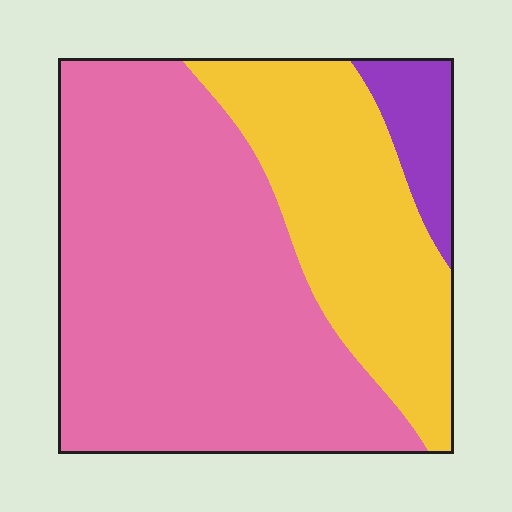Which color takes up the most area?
Pink, at roughly 60%.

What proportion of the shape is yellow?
Yellow covers around 30% of the shape.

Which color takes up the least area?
Purple, at roughly 5%.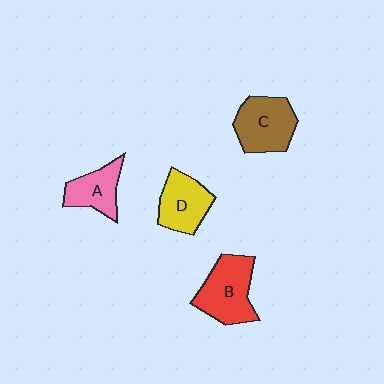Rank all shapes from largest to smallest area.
From largest to smallest: B (red), C (brown), D (yellow), A (pink).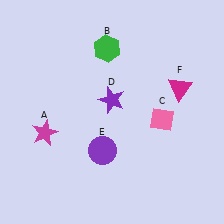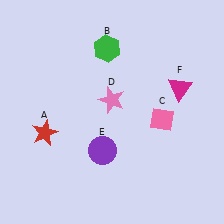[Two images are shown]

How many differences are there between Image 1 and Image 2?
There are 2 differences between the two images.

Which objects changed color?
A changed from magenta to red. D changed from purple to pink.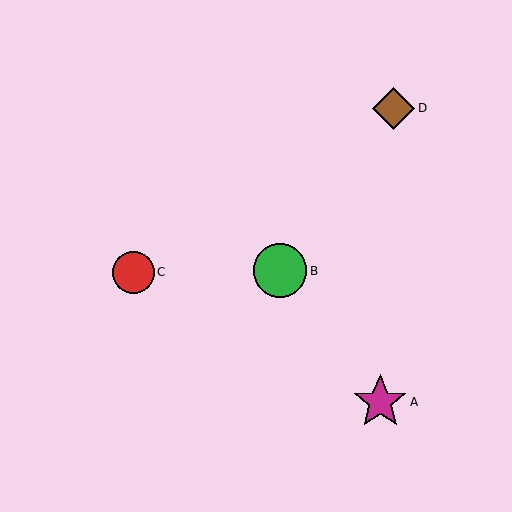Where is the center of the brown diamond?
The center of the brown diamond is at (393, 108).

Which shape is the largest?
The magenta star (labeled A) is the largest.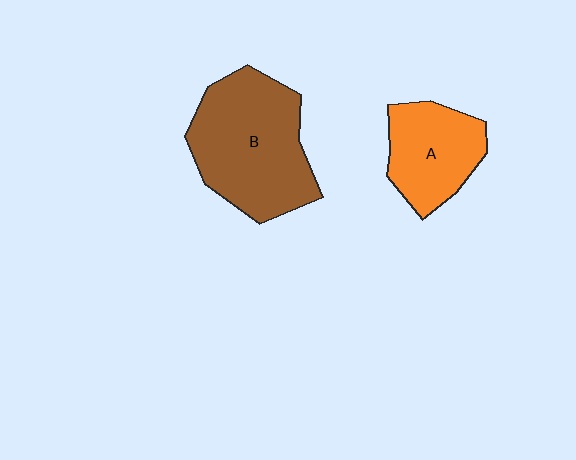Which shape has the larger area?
Shape B (brown).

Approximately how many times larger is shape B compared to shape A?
Approximately 1.7 times.